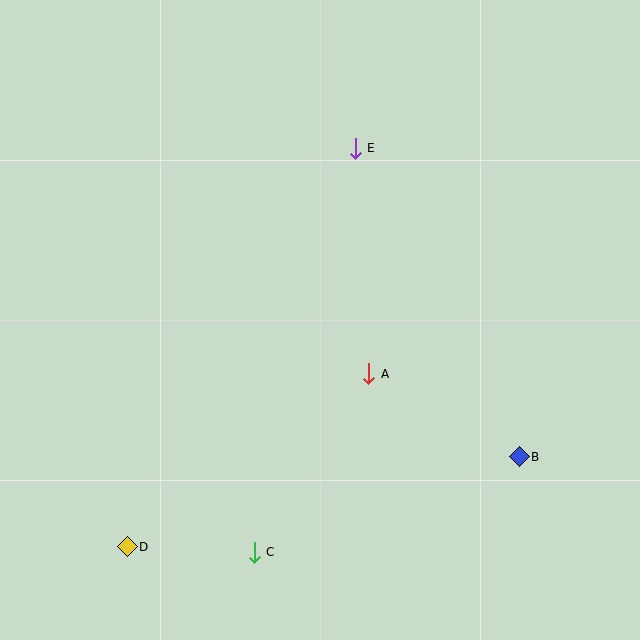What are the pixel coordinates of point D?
Point D is at (127, 547).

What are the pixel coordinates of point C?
Point C is at (254, 552).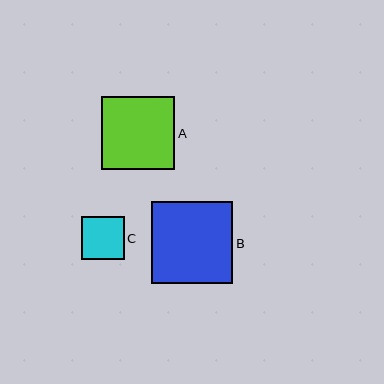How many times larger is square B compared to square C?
Square B is approximately 1.9 times the size of square C.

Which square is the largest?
Square B is the largest with a size of approximately 81 pixels.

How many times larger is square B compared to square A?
Square B is approximately 1.1 times the size of square A.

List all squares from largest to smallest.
From largest to smallest: B, A, C.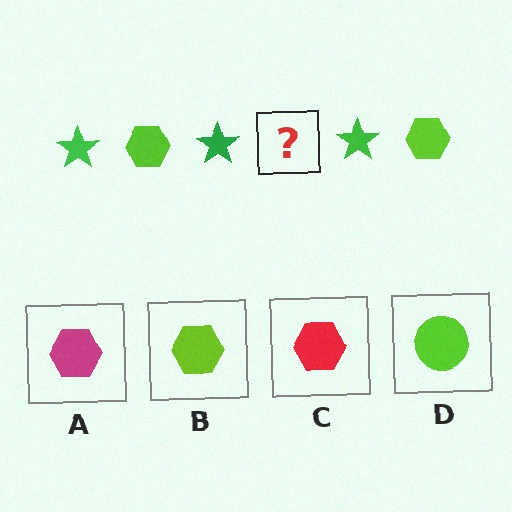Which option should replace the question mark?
Option B.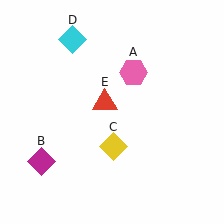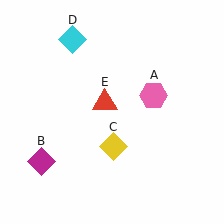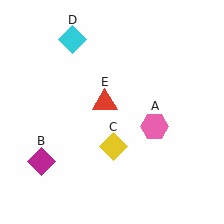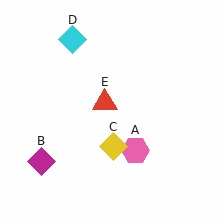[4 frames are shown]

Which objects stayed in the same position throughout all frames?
Magenta diamond (object B) and yellow diamond (object C) and cyan diamond (object D) and red triangle (object E) remained stationary.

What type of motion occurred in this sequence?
The pink hexagon (object A) rotated clockwise around the center of the scene.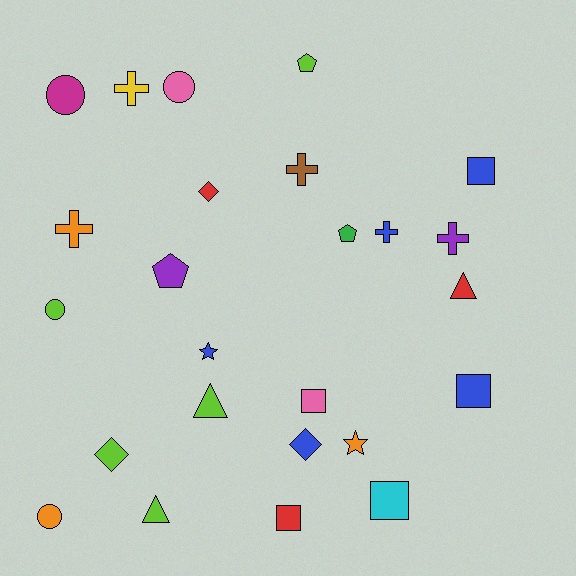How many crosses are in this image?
There are 5 crosses.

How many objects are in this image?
There are 25 objects.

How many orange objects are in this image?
There are 3 orange objects.